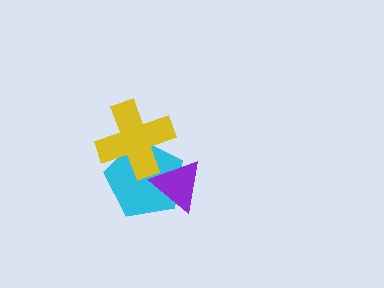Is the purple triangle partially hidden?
Yes, it is partially covered by another shape.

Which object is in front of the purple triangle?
The yellow cross is in front of the purple triangle.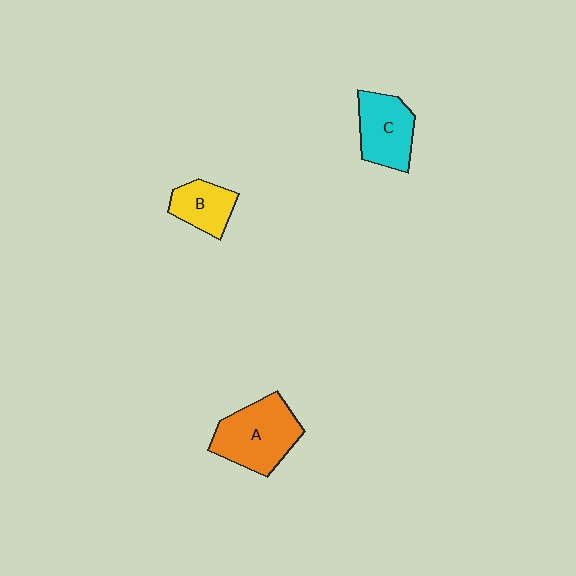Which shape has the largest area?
Shape A (orange).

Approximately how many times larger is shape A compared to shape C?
Approximately 1.3 times.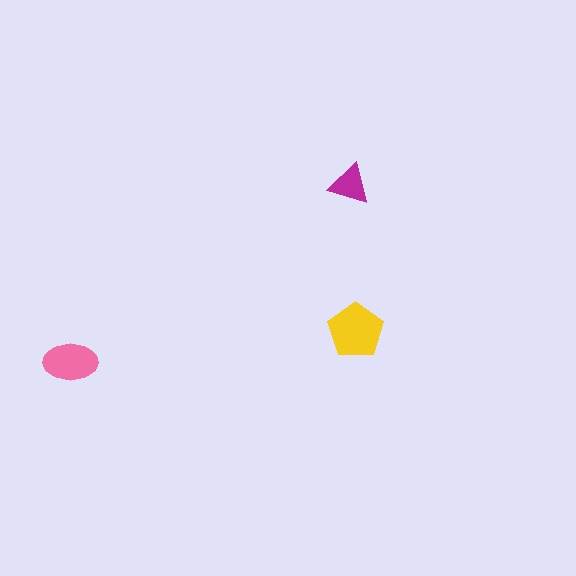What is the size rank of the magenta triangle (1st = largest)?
3rd.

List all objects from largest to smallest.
The yellow pentagon, the pink ellipse, the magenta triangle.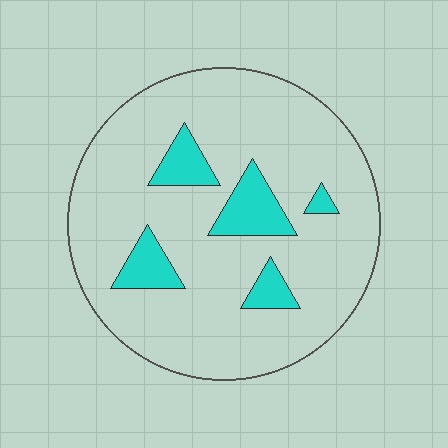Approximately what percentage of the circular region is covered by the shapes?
Approximately 15%.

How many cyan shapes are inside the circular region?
5.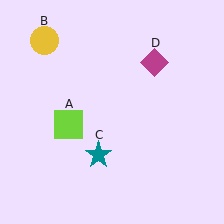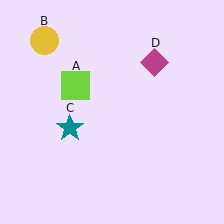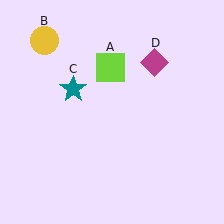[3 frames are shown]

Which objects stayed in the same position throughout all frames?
Yellow circle (object B) and magenta diamond (object D) remained stationary.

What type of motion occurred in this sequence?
The lime square (object A), teal star (object C) rotated clockwise around the center of the scene.